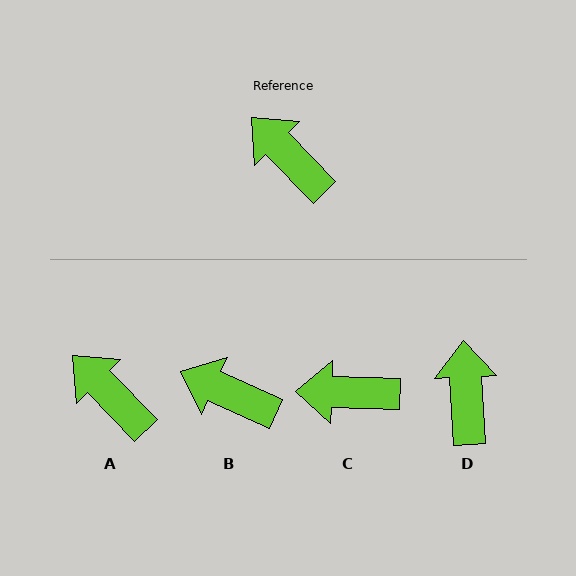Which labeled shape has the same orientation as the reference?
A.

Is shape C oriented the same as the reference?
No, it is off by about 44 degrees.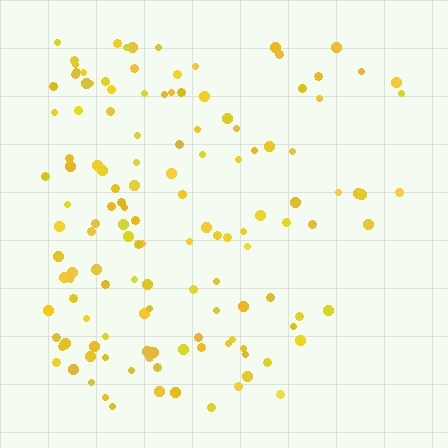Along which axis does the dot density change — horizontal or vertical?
Horizontal.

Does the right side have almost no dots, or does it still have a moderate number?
Still a moderate number, just noticeably fewer than the left.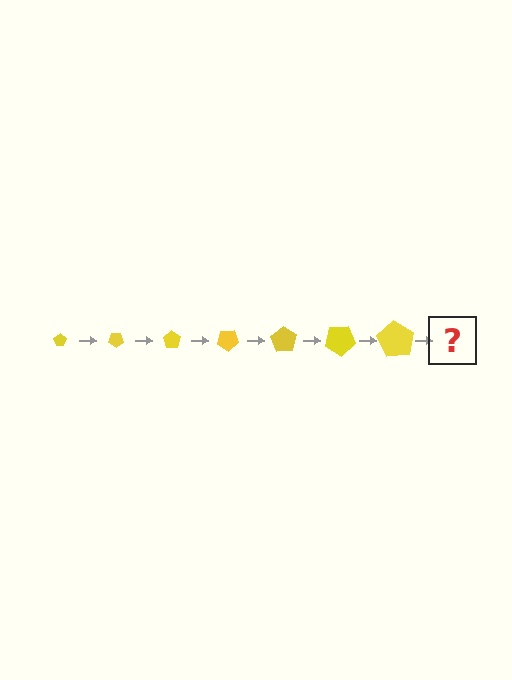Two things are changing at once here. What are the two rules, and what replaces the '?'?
The two rules are that the pentagon grows larger each step and it rotates 35 degrees each step. The '?' should be a pentagon, larger than the previous one and rotated 245 degrees from the start.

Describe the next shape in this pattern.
It should be a pentagon, larger than the previous one and rotated 245 degrees from the start.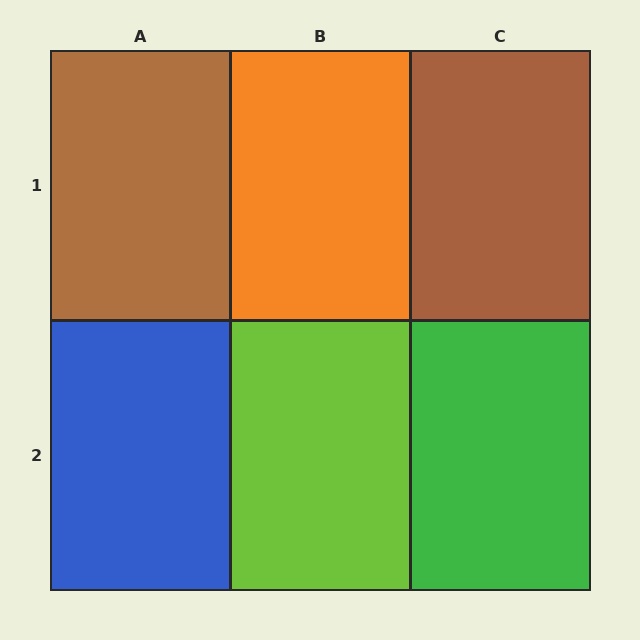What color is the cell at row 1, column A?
Brown.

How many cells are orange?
1 cell is orange.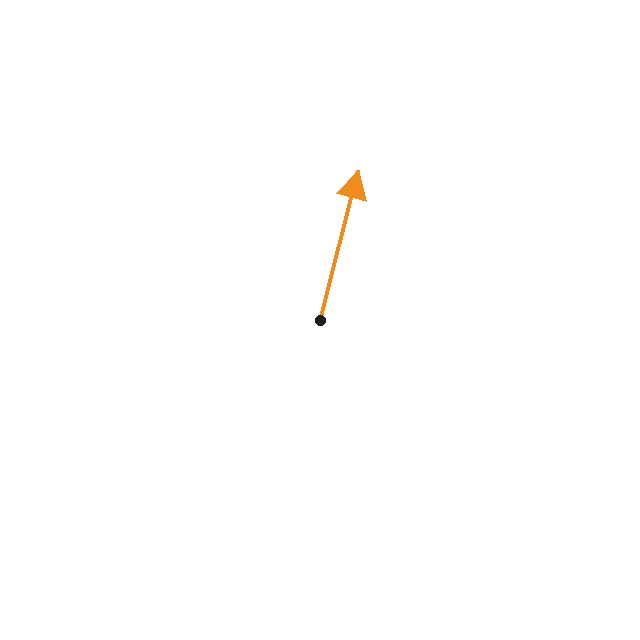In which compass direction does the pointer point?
North.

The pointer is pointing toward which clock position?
Roughly 12 o'clock.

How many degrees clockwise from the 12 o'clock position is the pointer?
Approximately 14 degrees.